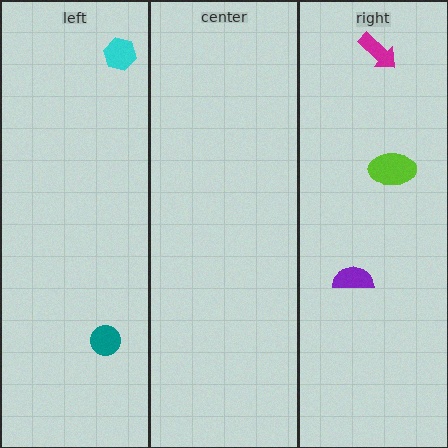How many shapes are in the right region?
3.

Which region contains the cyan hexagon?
The left region.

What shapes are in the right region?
The lime ellipse, the purple semicircle, the magenta arrow.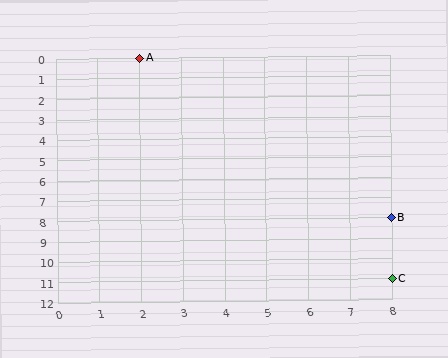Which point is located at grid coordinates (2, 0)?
Point A is at (2, 0).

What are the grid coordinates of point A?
Point A is at grid coordinates (2, 0).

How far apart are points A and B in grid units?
Points A and B are 6 columns and 8 rows apart (about 10.0 grid units diagonally).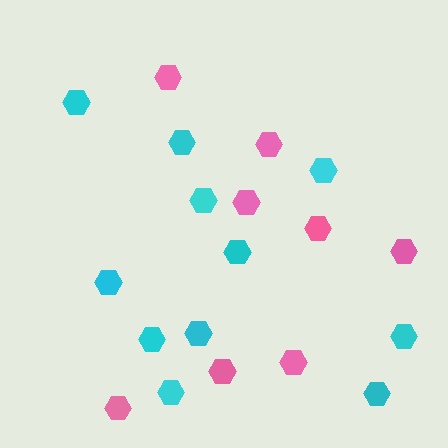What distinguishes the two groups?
There are 2 groups: one group of pink hexagons (8) and one group of cyan hexagons (11).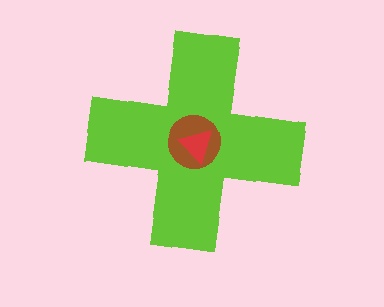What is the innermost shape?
The red triangle.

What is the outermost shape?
The lime cross.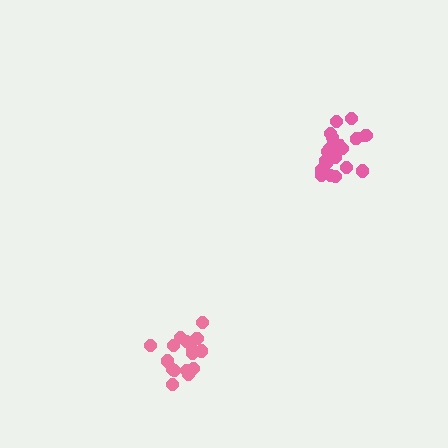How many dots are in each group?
Group 1: 16 dots, Group 2: 20 dots (36 total).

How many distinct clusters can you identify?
There are 2 distinct clusters.